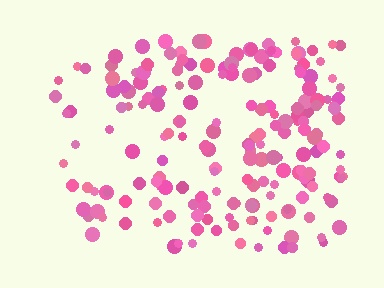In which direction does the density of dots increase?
From left to right, with the right side densest.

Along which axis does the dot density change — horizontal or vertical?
Horizontal.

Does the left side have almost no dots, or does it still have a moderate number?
Still a moderate number, just noticeably fewer than the right.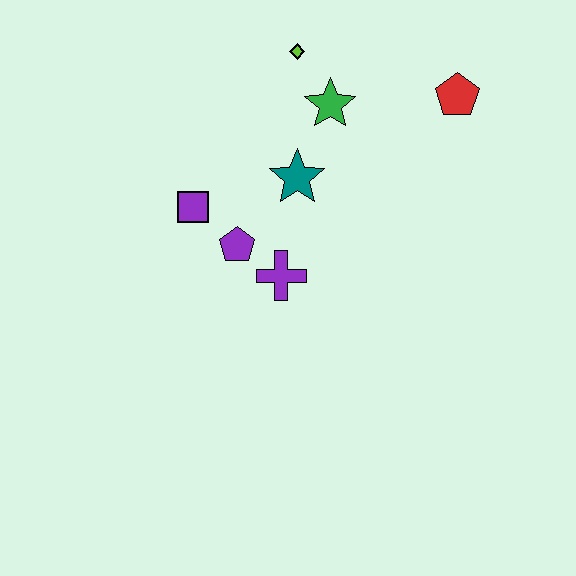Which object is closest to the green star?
The lime diamond is closest to the green star.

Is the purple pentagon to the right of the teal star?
No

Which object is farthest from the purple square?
The red pentagon is farthest from the purple square.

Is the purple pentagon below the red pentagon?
Yes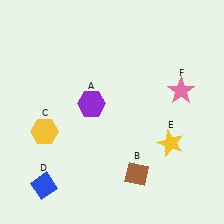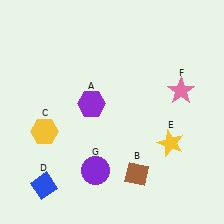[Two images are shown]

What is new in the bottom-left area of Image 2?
A purple circle (G) was added in the bottom-left area of Image 2.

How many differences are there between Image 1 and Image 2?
There is 1 difference between the two images.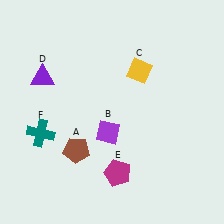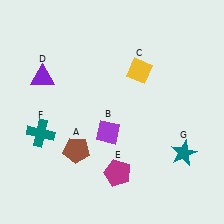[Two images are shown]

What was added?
A teal star (G) was added in Image 2.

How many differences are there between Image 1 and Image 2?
There is 1 difference between the two images.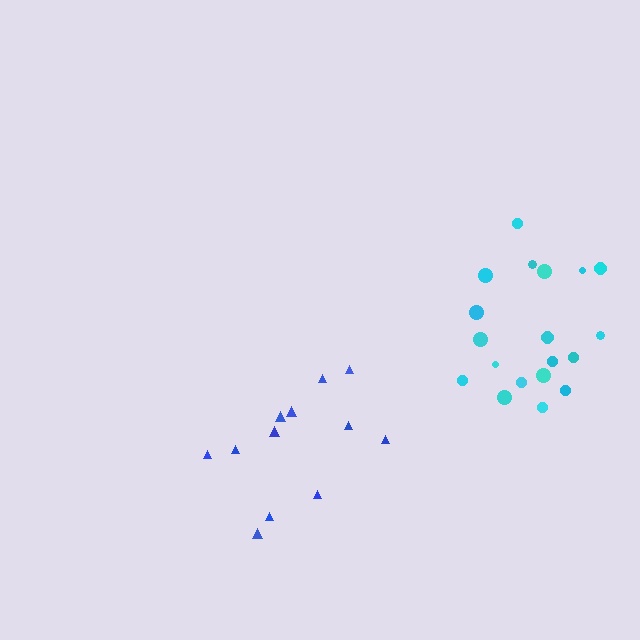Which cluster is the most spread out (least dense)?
Blue.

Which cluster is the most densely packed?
Cyan.